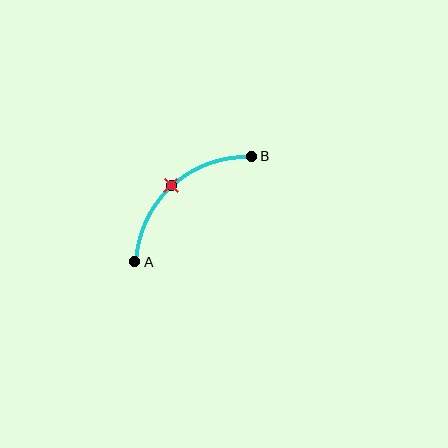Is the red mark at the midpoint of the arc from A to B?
Yes. The red mark lies on the arc at equal arc-length from both A and B — it is the arc midpoint.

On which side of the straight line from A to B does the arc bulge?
The arc bulges above and to the left of the straight line connecting A and B.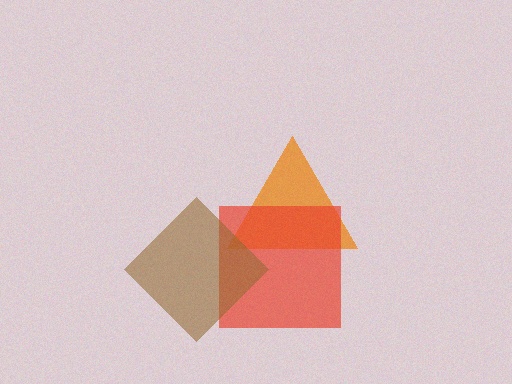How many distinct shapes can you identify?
There are 3 distinct shapes: an orange triangle, a red square, a brown diamond.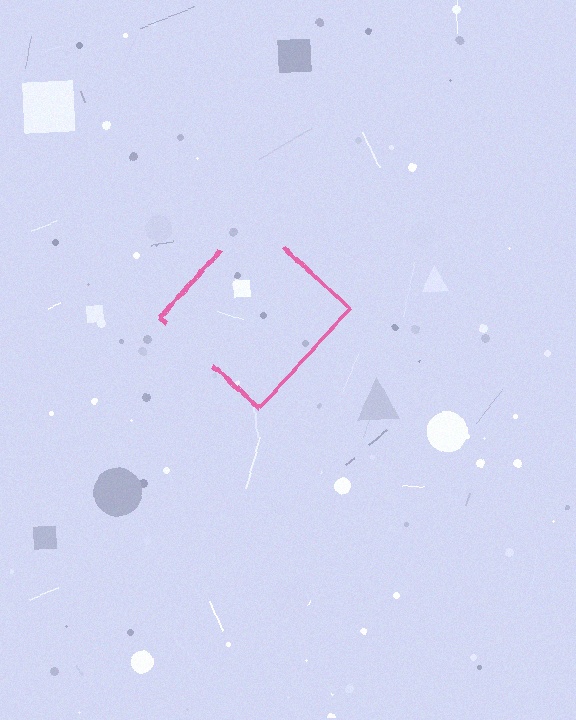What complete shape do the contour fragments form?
The contour fragments form a diamond.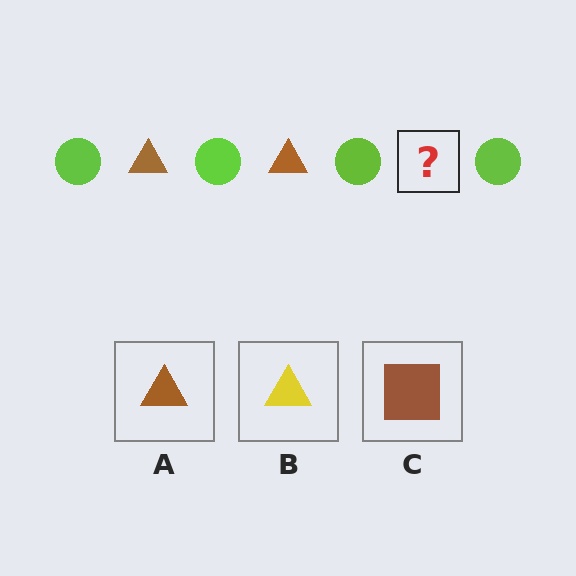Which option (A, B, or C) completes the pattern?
A.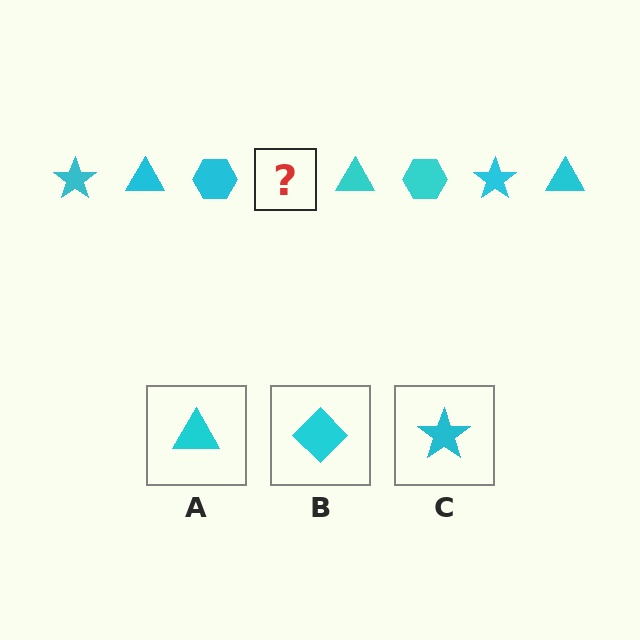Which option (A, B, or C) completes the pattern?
C.